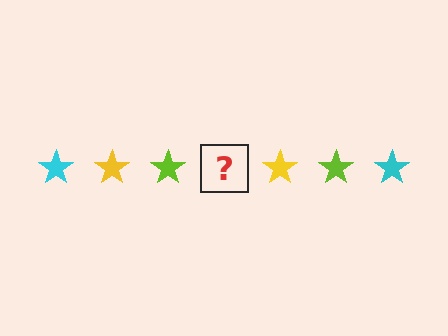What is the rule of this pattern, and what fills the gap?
The rule is that the pattern cycles through cyan, yellow, lime stars. The gap should be filled with a cyan star.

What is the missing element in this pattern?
The missing element is a cyan star.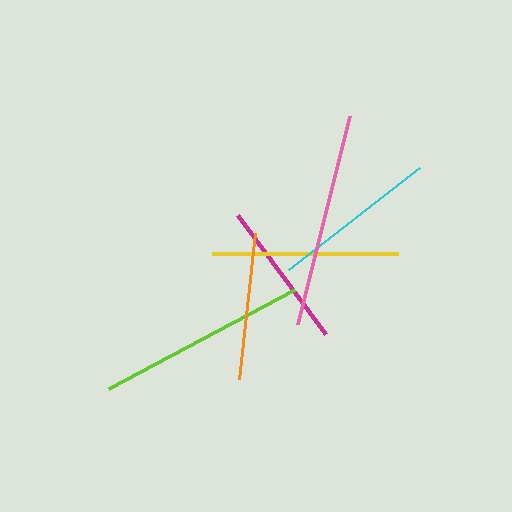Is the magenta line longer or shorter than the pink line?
The pink line is longer than the magenta line.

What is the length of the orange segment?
The orange segment is approximately 147 pixels long.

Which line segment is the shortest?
The orange line is the shortest at approximately 147 pixels.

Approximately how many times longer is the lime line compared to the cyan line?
The lime line is approximately 1.3 times the length of the cyan line.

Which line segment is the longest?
The pink line is the longest at approximately 215 pixels.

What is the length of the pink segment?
The pink segment is approximately 215 pixels long.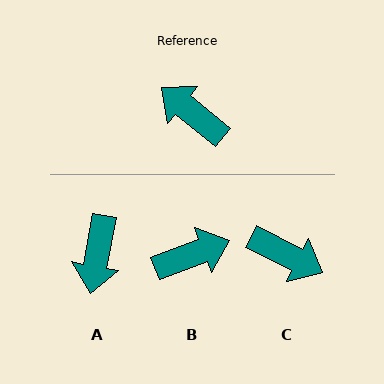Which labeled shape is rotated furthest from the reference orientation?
C, about 168 degrees away.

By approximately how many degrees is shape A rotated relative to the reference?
Approximately 119 degrees counter-clockwise.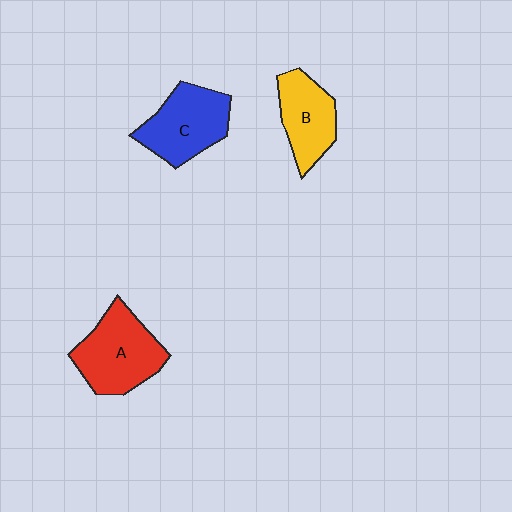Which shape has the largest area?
Shape A (red).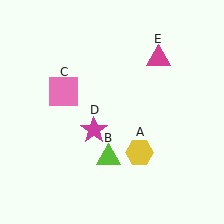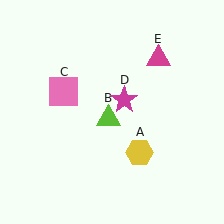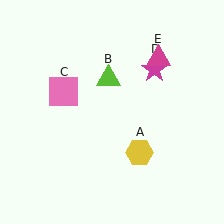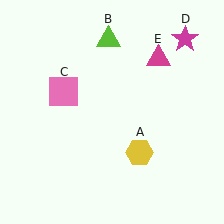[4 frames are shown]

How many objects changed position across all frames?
2 objects changed position: lime triangle (object B), magenta star (object D).